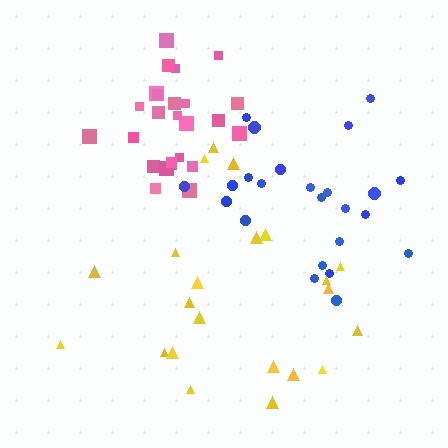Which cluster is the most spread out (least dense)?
Yellow.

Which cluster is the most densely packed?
Pink.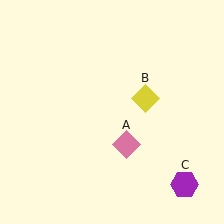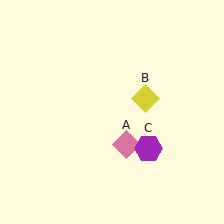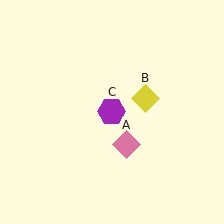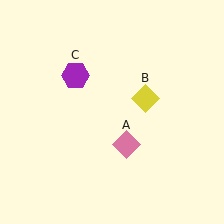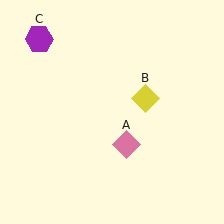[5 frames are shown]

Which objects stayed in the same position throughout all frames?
Pink diamond (object A) and yellow diamond (object B) remained stationary.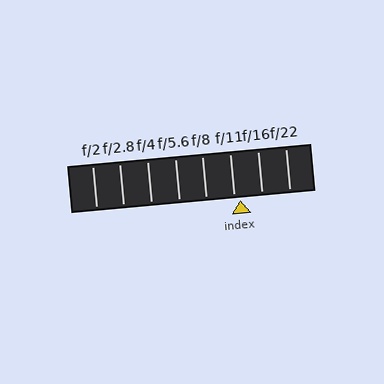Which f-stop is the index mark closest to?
The index mark is closest to f/11.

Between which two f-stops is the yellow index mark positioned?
The index mark is between f/11 and f/16.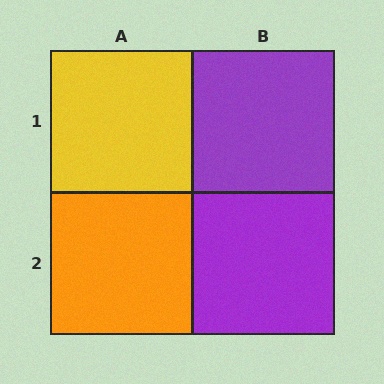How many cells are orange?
1 cell is orange.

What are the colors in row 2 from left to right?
Orange, purple.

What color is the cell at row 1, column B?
Purple.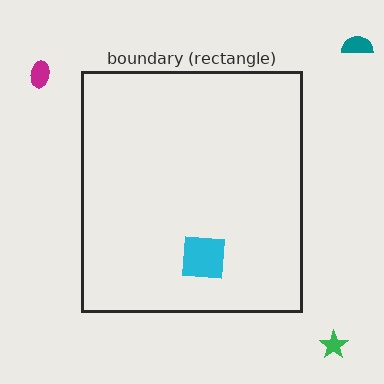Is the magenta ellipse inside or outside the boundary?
Outside.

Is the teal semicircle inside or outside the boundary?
Outside.